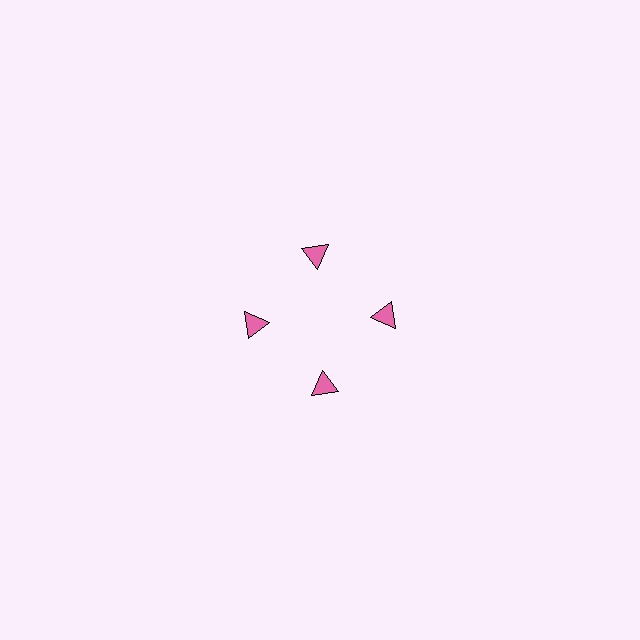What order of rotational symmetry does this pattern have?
This pattern has 4-fold rotational symmetry.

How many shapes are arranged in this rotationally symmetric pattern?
There are 4 shapes, arranged in 4 groups of 1.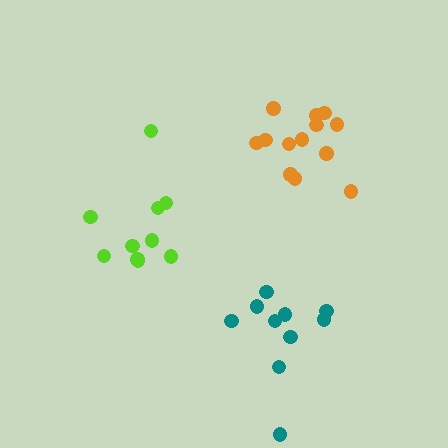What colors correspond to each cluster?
The clusters are colored: teal, lime, orange.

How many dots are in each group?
Group 1: 10 dots, Group 2: 10 dots, Group 3: 13 dots (33 total).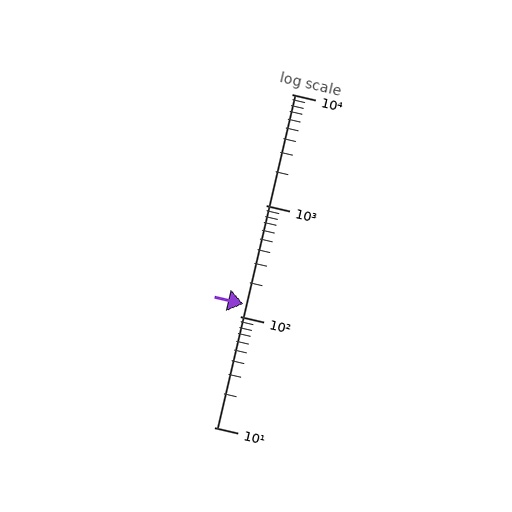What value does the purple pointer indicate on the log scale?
The pointer indicates approximately 130.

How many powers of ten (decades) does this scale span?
The scale spans 3 decades, from 10 to 10000.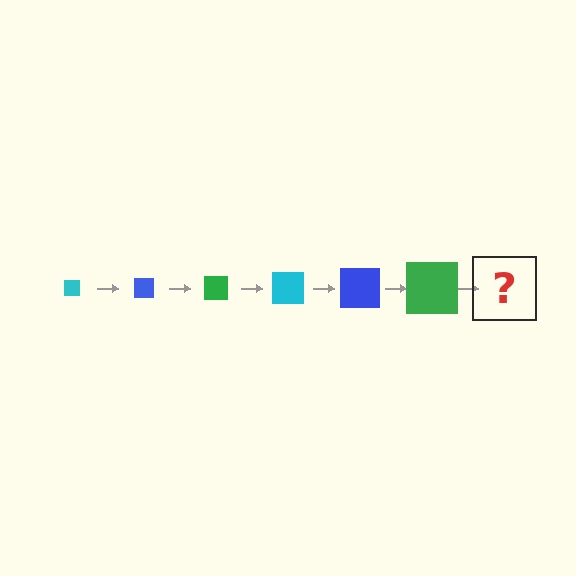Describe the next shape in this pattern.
It should be a cyan square, larger than the previous one.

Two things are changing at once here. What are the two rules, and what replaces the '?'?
The two rules are that the square grows larger each step and the color cycles through cyan, blue, and green. The '?' should be a cyan square, larger than the previous one.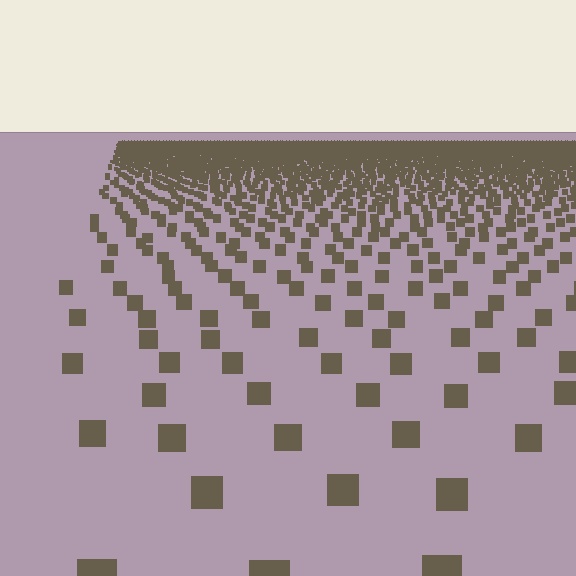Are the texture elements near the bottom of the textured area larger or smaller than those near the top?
Larger. Near the bottom, elements are closer to the viewer and appear at a bigger on-screen size.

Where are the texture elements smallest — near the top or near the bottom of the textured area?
Near the top.